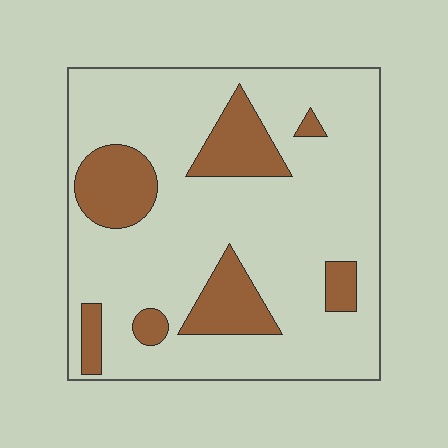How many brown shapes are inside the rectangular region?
7.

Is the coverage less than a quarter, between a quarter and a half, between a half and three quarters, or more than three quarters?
Less than a quarter.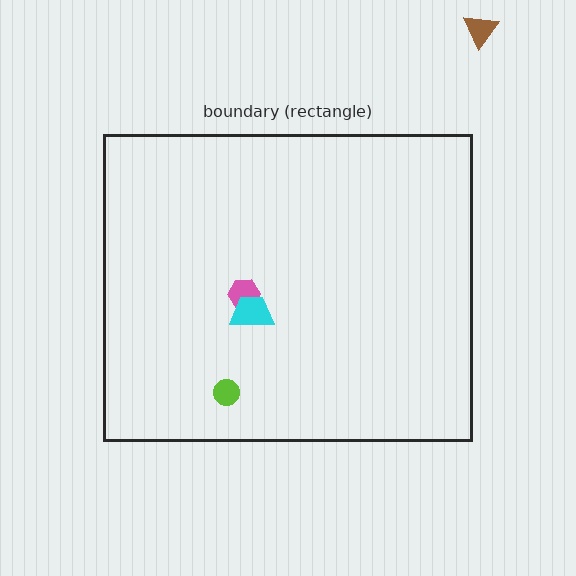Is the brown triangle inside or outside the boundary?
Outside.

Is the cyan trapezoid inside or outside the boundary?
Inside.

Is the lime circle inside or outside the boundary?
Inside.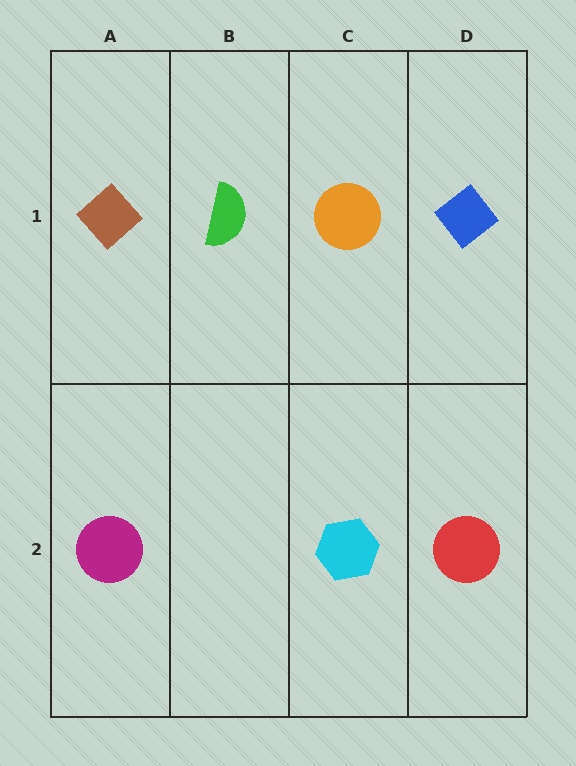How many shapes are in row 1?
4 shapes.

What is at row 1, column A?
A brown diamond.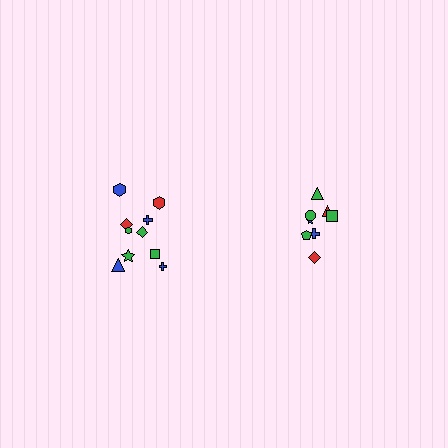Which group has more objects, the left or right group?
The left group.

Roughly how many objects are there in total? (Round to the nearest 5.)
Roughly 20 objects in total.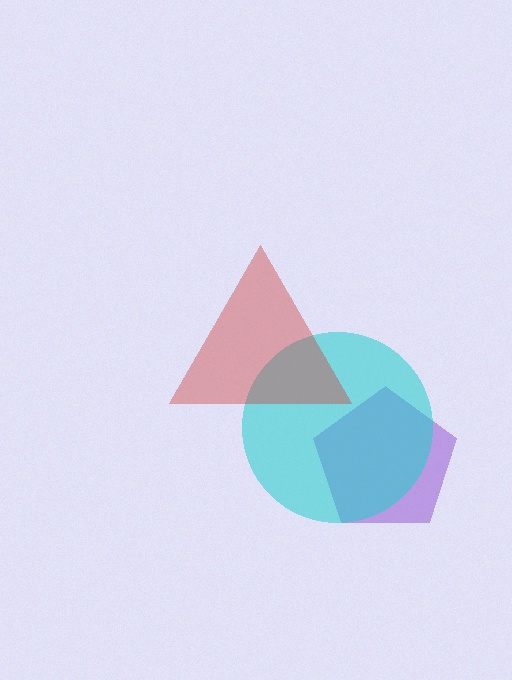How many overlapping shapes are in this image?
There are 3 overlapping shapes in the image.